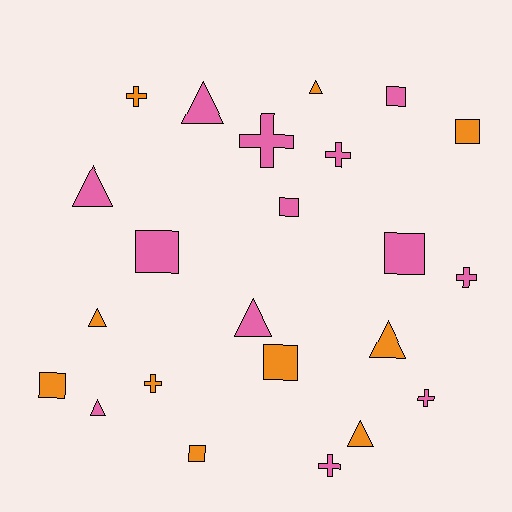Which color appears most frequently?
Pink, with 13 objects.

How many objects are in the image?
There are 23 objects.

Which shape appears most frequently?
Square, with 8 objects.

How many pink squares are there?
There are 4 pink squares.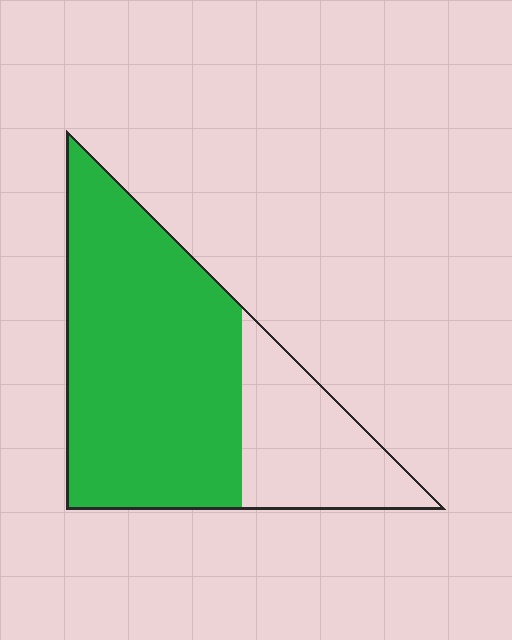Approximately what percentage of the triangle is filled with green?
Approximately 70%.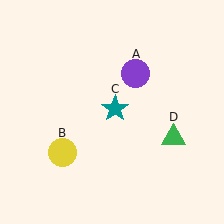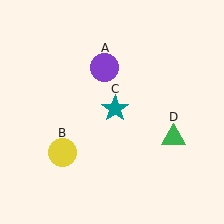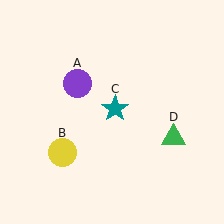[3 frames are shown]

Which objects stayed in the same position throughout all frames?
Yellow circle (object B) and teal star (object C) and green triangle (object D) remained stationary.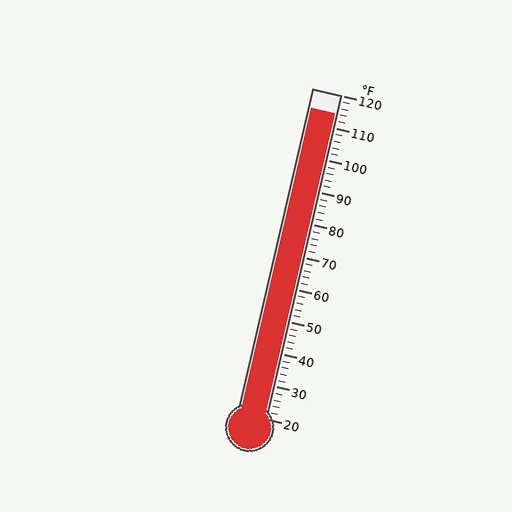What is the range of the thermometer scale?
The thermometer scale ranges from 20°F to 120°F.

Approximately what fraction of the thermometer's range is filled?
The thermometer is filled to approximately 95% of its range.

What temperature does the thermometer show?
The thermometer shows approximately 114°F.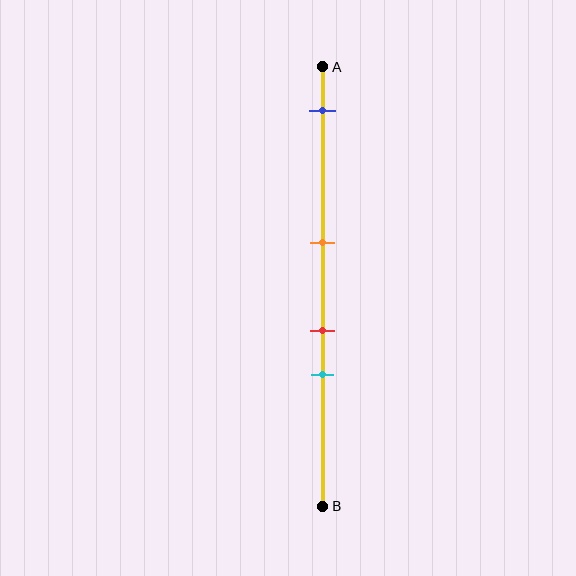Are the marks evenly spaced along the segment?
No, the marks are not evenly spaced.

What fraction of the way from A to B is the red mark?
The red mark is approximately 60% (0.6) of the way from A to B.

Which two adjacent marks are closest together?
The red and cyan marks are the closest adjacent pair.